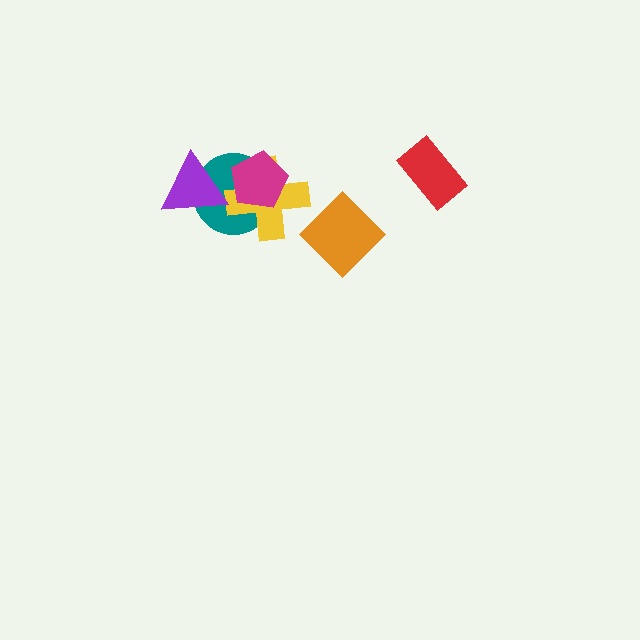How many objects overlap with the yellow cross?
2 objects overlap with the yellow cross.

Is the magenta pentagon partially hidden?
No, no other shape covers it.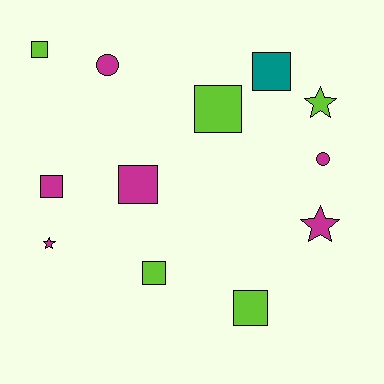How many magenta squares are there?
There are 2 magenta squares.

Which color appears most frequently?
Magenta, with 6 objects.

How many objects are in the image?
There are 12 objects.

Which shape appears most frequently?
Square, with 7 objects.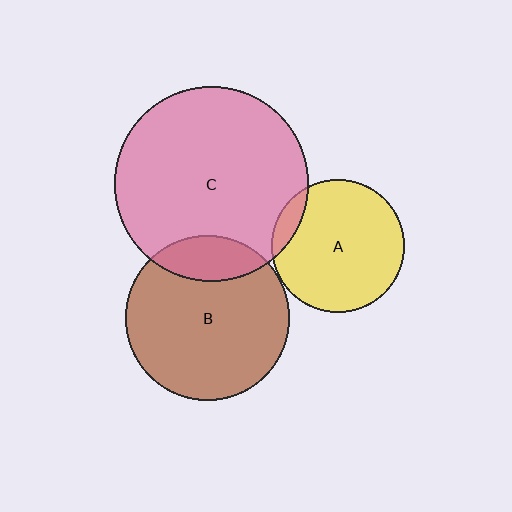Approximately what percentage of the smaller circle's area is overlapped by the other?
Approximately 10%.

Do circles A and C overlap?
Yes.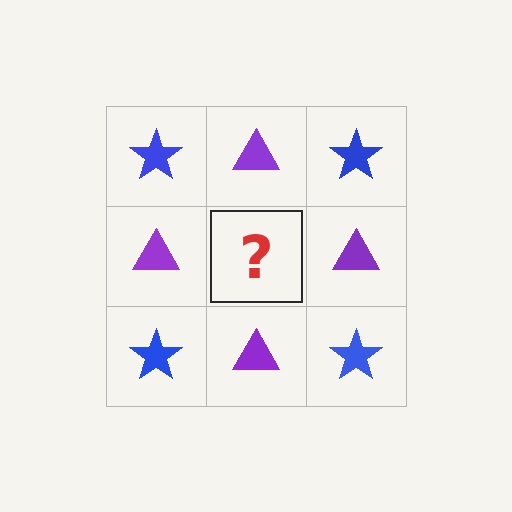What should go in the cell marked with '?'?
The missing cell should contain a blue star.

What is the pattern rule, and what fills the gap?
The rule is that it alternates blue star and purple triangle in a checkerboard pattern. The gap should be filled with a blue star.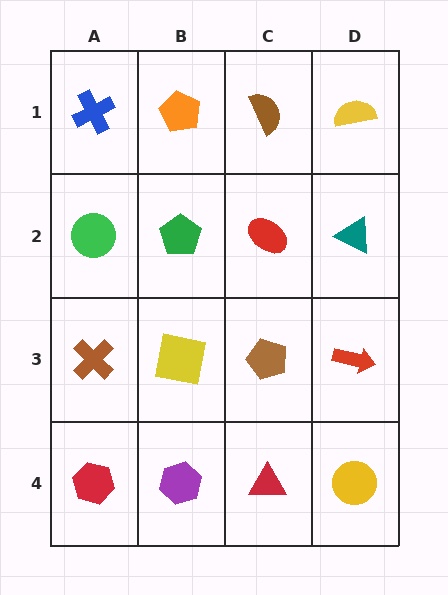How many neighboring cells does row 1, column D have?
2.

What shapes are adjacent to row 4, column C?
A brown pentagon (row 3, column C), a purple hexagon (row 4, column B), a yellow circle (row 4, column D).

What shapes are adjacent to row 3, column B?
A green pentagon (row 2, column B), a purple hexagon (row 4, column B), a brown cross (row 3, column A), a brown pentagon (row 3, column C).